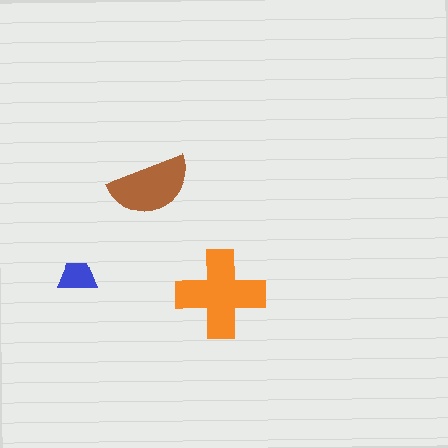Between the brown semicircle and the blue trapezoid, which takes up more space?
The brown semicircle.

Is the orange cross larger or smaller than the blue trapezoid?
Larger.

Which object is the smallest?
The blue trapezoid.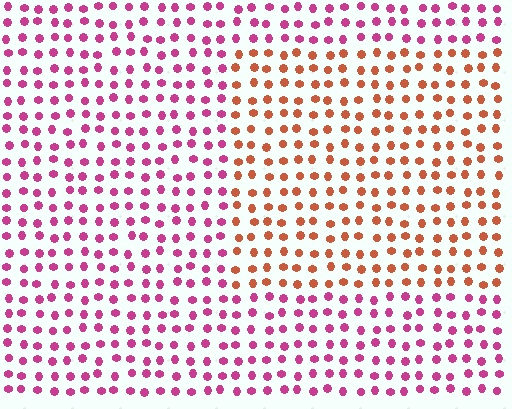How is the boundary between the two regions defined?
The boundary is defined purely by a slight shift in hue (about 49 degrees). Spacing, size, and orientation are identical on both sides.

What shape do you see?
I see a rectangle.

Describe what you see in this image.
The image is filled with small magenta elements in a uniform arrangement. A rectangle-shaped region is visible where the elements are tinted to a slightly different hue, forming a subtle color boundary.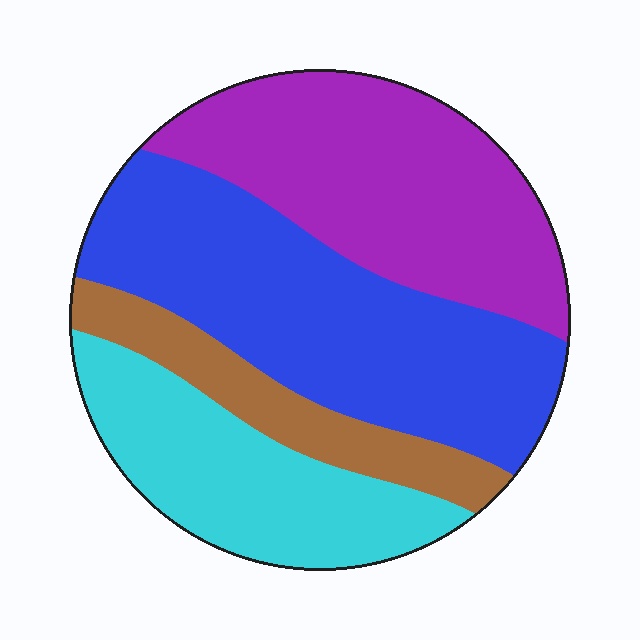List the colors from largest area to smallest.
From largest to smallest: blue, purple, cyan, brown.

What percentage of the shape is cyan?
Cyan covers around 20% of the shape.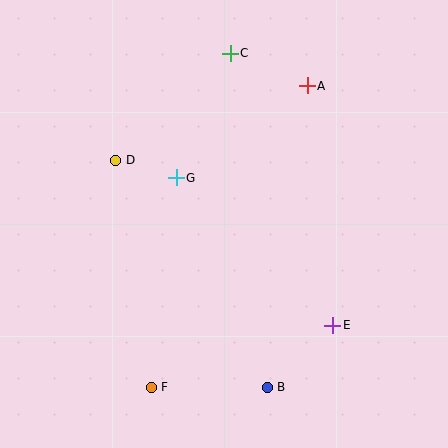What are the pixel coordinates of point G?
Point G is at (176, 178).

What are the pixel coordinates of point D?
Point D is at (116, 160).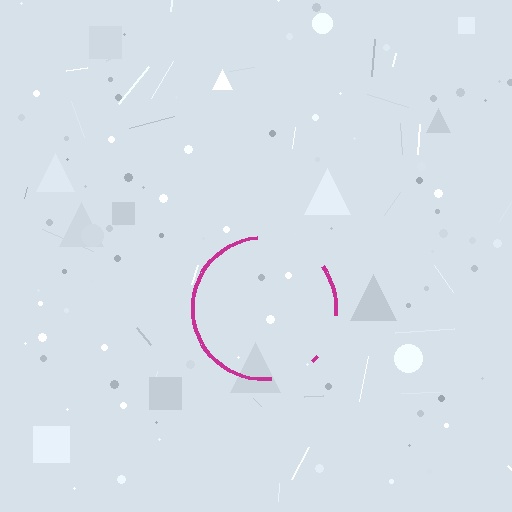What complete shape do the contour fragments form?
The contour fragments form a circle.